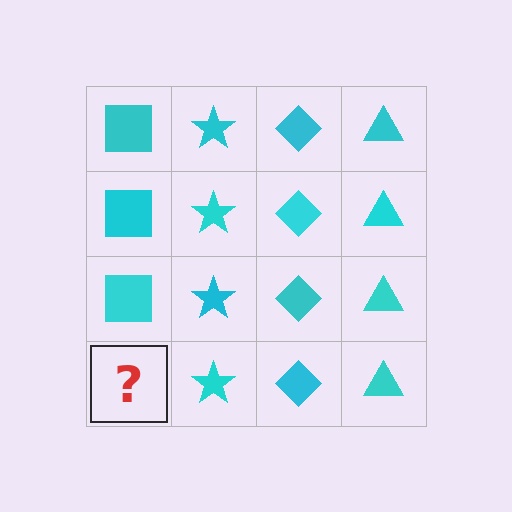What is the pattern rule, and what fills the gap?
The rule is that each column has a consistent shape. The gap should be filled with a cyan square.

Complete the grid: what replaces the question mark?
The question mark should be replaced with a cyan square.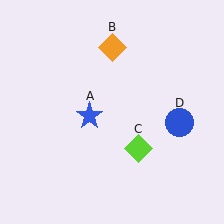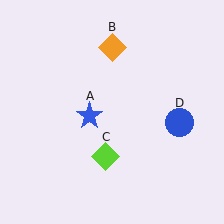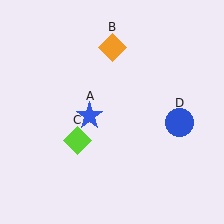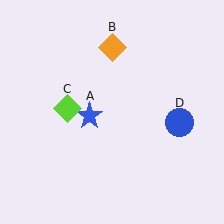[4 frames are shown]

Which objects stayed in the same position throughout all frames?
Blue star (object A) and orange diamond (object B) and blue circle (object D) remained stationary.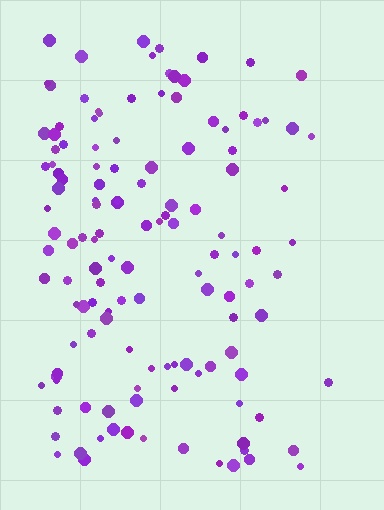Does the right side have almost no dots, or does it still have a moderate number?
Still a moderate number, just noticeably fewer than the left.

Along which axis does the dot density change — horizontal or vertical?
Horizontal.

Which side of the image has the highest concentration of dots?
The left.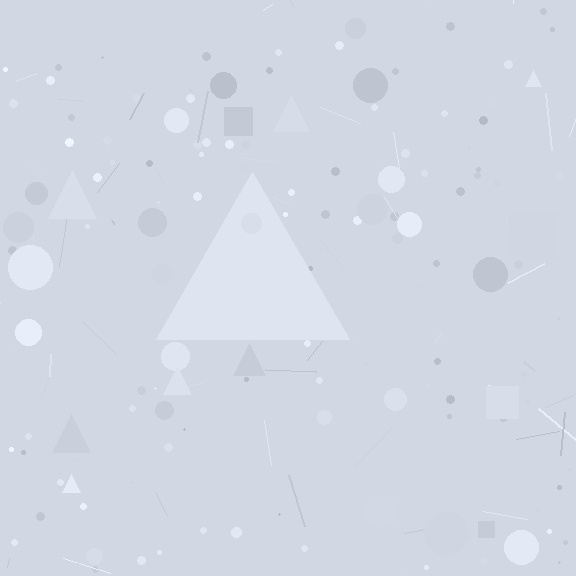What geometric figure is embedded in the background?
A triangle is embedded in the background.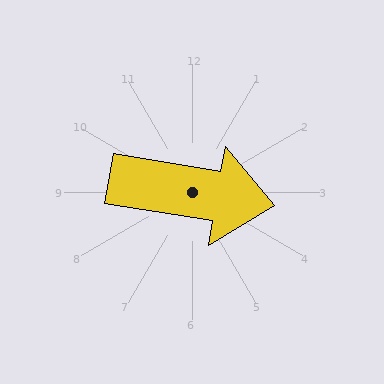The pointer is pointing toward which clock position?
Roughly 3 o'clock.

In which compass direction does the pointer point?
East.